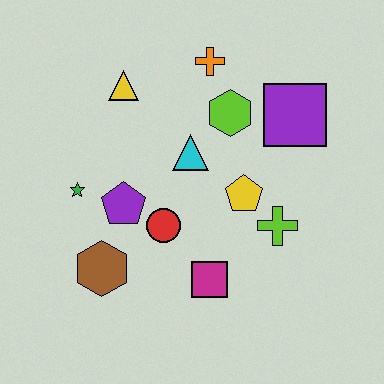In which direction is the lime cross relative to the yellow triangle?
The lime cross is to the right of the yellow triangle.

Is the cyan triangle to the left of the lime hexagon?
Yes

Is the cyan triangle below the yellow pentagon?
No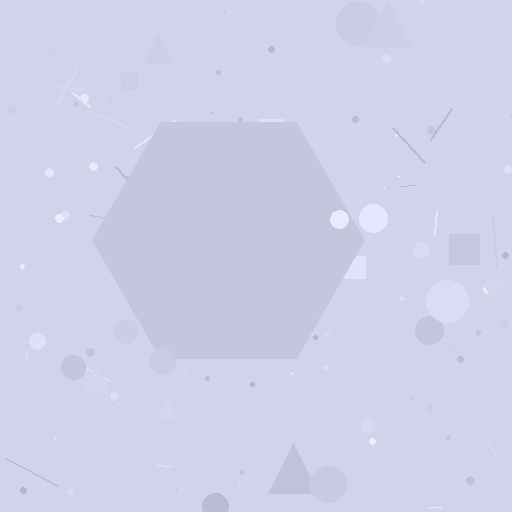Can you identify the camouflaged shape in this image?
The camouflaged shape is a hexagon.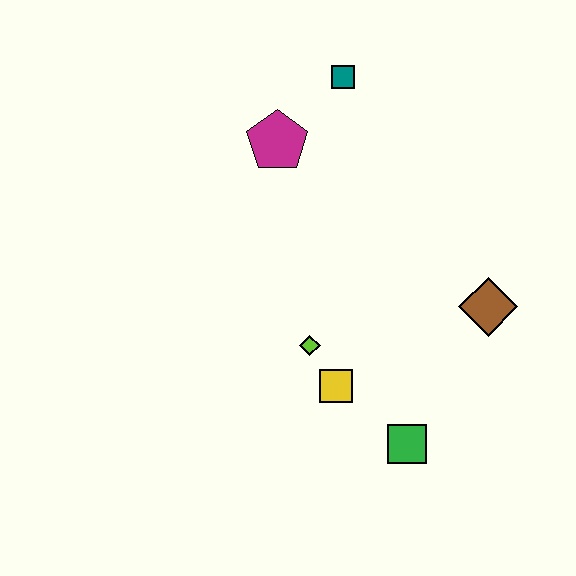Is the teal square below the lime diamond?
No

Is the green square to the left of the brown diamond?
Yes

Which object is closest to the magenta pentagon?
The teal square is closest to the magenta pentagon.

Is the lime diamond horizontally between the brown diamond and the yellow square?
No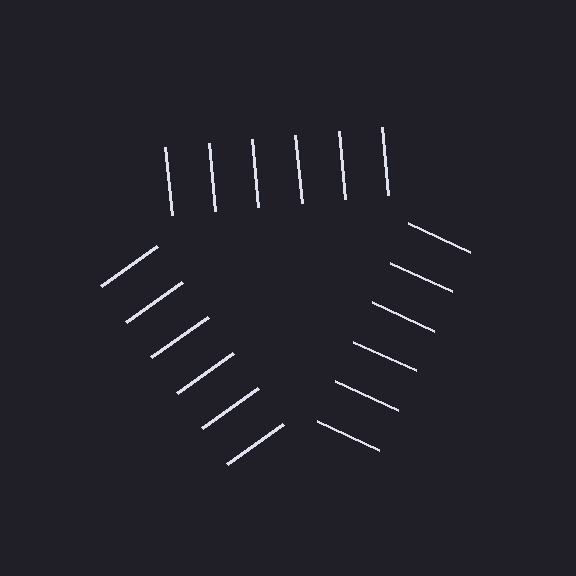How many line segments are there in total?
18 — 6 along each of the 3 edges.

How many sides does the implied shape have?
3 sides — the line-ends trace a triangle.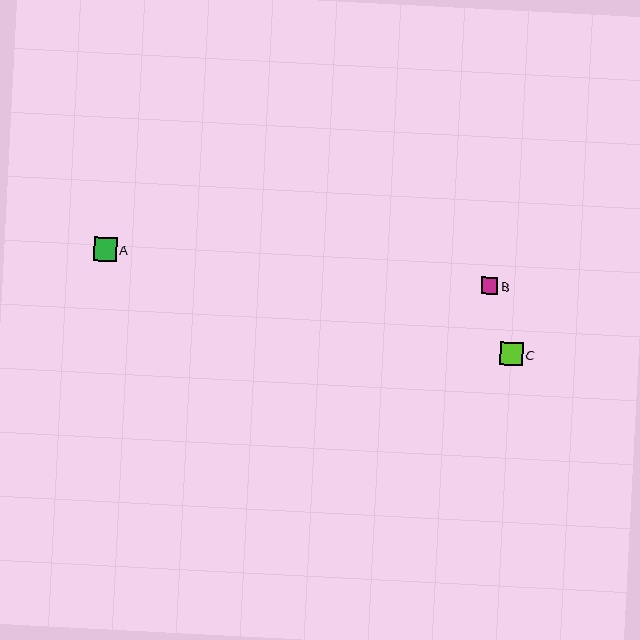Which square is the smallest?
Square B is the smallest with a size of approximately 17 pixels.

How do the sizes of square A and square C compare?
Square A and square C are approximately the same size.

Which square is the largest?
Square A is the largest with a size of approximately 23 pixels.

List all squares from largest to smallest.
From largest to smallest: A, C, B.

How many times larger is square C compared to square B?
Square C is approximately 1.4 times the size of square B.